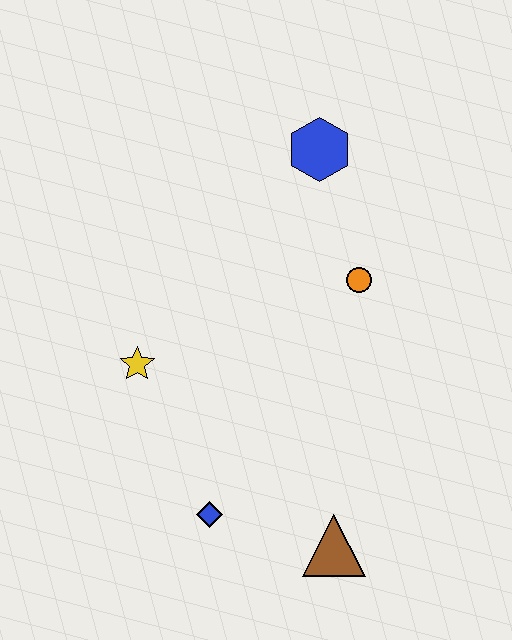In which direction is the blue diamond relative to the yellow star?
The blue diamond is below the yellow star.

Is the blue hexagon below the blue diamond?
No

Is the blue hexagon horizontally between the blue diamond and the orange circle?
Yes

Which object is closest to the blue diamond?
The brown triangle is closest to the blue diamond.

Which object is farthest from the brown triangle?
The blue hexagon is farthest from the brown triangle.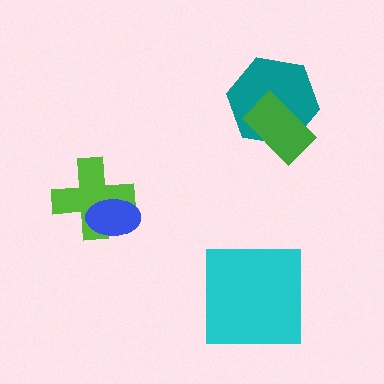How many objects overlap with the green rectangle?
1 object overlaps with the green rectangle.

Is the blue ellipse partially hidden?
No, no other shape covers it.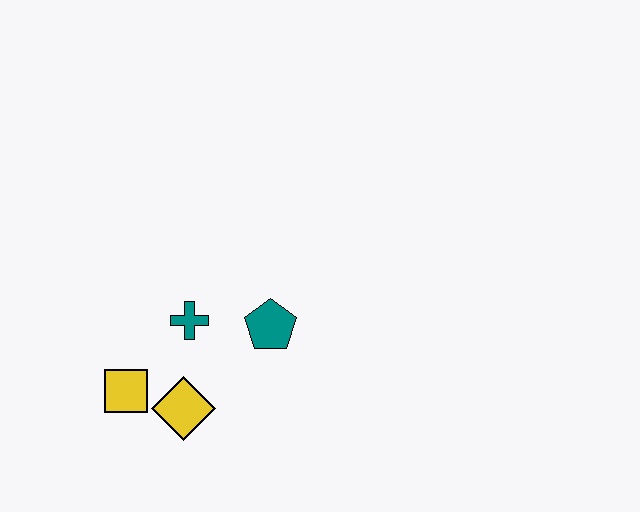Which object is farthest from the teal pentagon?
The yellow square is farthest from the teal pentagon.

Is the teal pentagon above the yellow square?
Yes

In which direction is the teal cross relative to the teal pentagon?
The teal cross is to the left of the teal pentagon.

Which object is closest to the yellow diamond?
The yellow square is closest to the yellow diamond.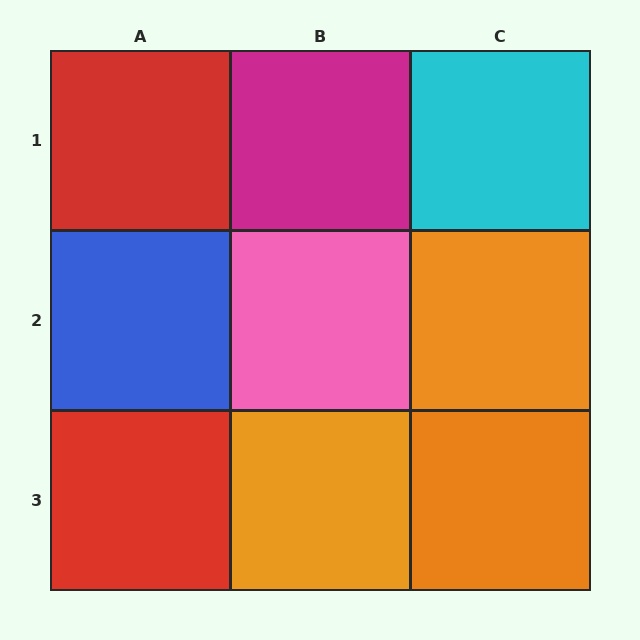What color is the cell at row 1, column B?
Magenta.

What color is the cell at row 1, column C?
Cyan.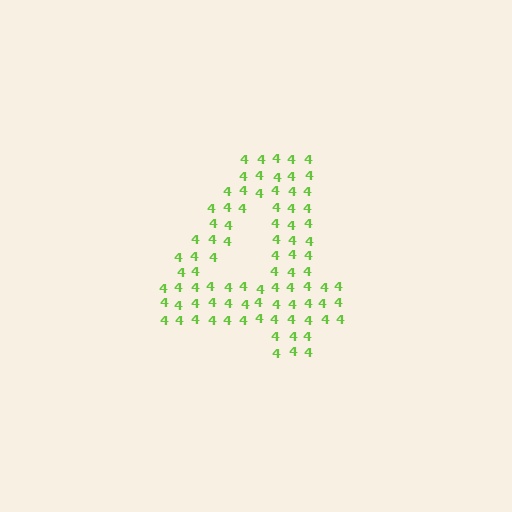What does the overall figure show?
The overall figure shows the digit 4.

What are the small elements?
The small elements are digit 4's.